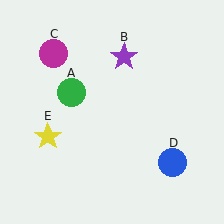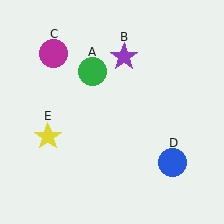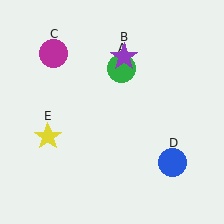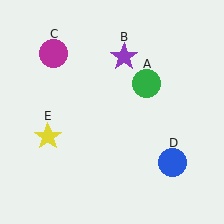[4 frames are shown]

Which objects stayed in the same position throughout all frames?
Purple star (object B) and magenta circle (object C) and blue circle (object D) and yellow star (object E) remained stationary.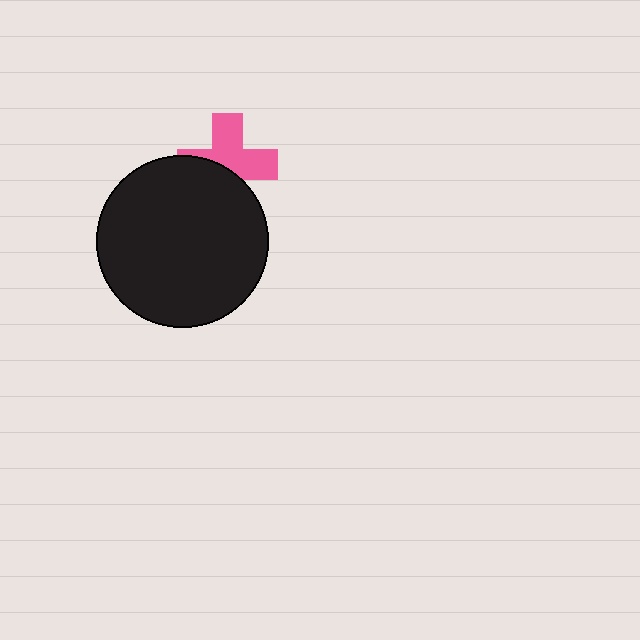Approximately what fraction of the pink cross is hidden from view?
Roughly 43% of the pink cross is hidden behind the black circle.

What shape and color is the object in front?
The object in front is a black circle.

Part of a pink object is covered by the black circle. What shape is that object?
It is a cross.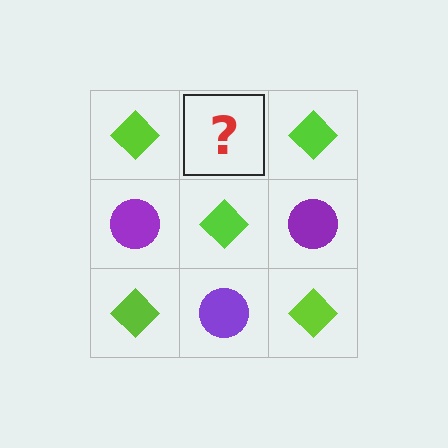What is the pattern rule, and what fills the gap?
The rule is that it alternates lime diamond and purple circle in a checkerboard pattern. The gap should be filled with a purple circle.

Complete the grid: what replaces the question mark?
The question mark should be replaced with a purple circle.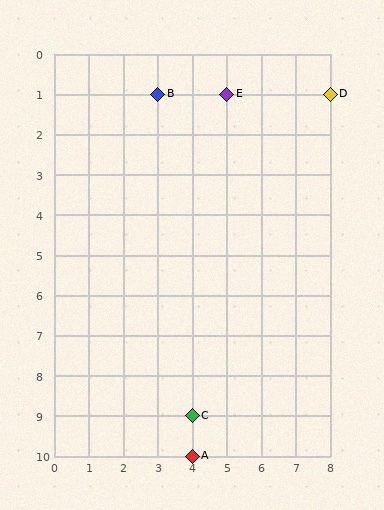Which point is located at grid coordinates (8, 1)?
Point D is at (8, 1).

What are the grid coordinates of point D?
Point D is at grid coordinates (8, 1).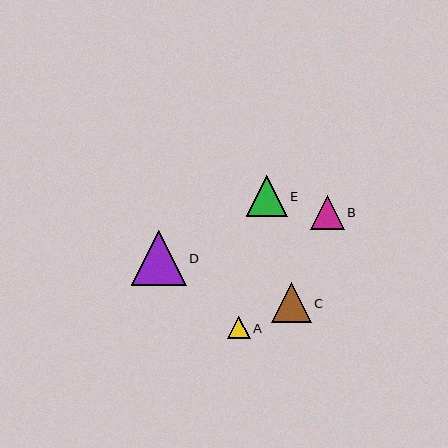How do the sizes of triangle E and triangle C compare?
Triangle E and triangle C are approximately the same size.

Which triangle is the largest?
Triangle D is the largest with a size of approximately 55 pixels.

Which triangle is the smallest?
Triangle A is the smallest with a size of approximately 22 pixels.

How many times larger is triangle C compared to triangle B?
Triangle C is approximately 1.2 times the size of triangle B.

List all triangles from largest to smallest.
From largest to smallest: D, E, C, B, A.